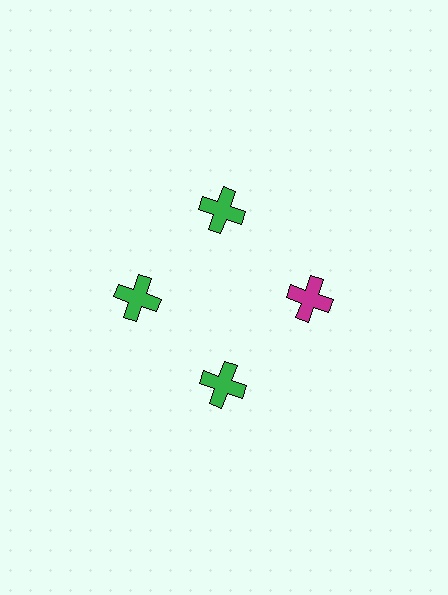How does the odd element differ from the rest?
It has a different color: magenta instead of green.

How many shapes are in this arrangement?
There are 4 shapes arranged in a ring pattern.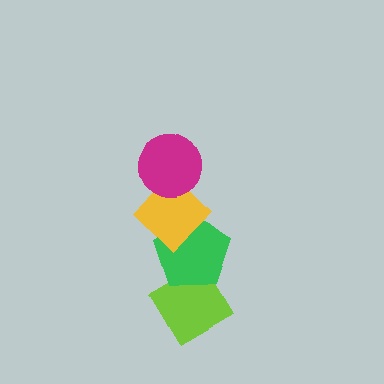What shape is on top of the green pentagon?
The yellow diamond is on top of the green pentagon.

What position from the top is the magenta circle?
The magenta circle is 1st from the top.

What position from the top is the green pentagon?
The green pentagon is 3rd from the top.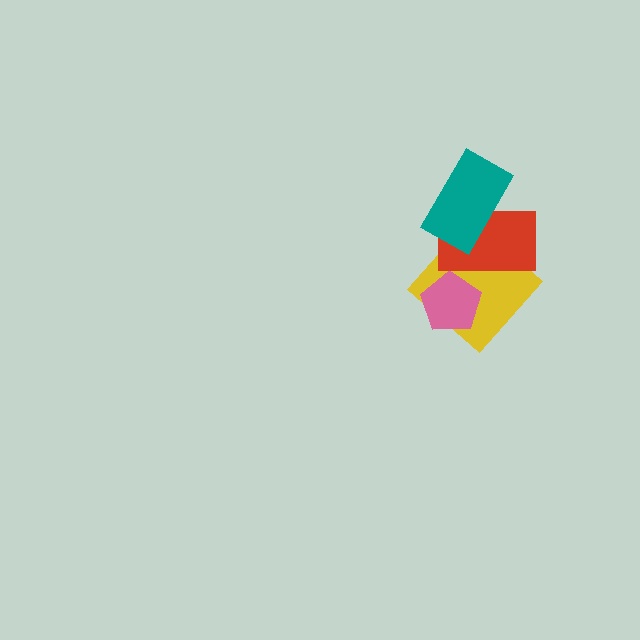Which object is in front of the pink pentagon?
The red rectangle is in front of the pink pentagon.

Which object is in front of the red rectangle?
The teal rectangle is in front of the red rectangle.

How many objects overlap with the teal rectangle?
1 object overlaps with the teal rectangle.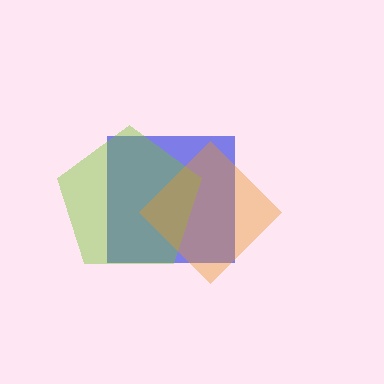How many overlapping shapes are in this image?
There are 3 overlapping shapes in the image.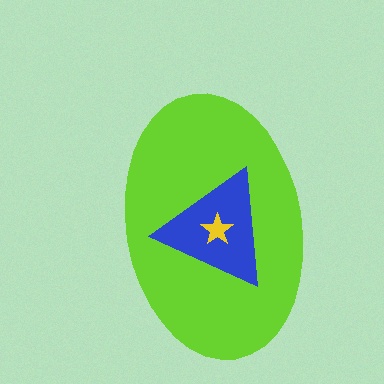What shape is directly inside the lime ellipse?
The blue triangle.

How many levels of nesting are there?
3.